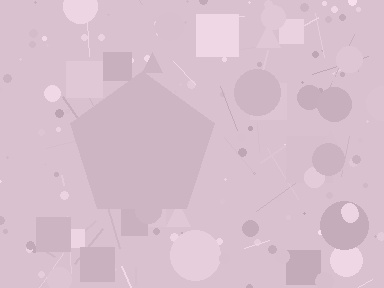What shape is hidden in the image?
A pentagon is hidden in the image.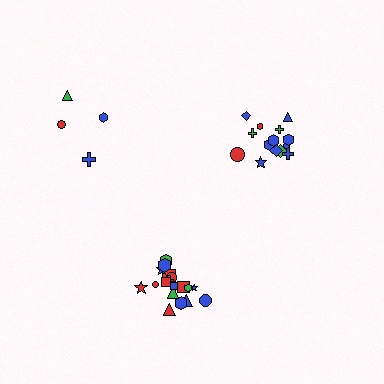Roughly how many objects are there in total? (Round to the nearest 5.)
Roughly 35 objects in total.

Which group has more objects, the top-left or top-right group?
The top-right group.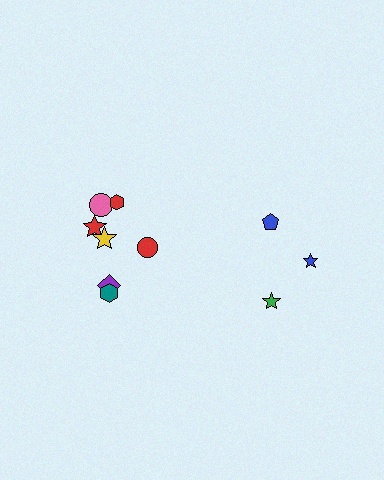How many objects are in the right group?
There are 3 objects.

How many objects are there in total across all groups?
There are 10 objects.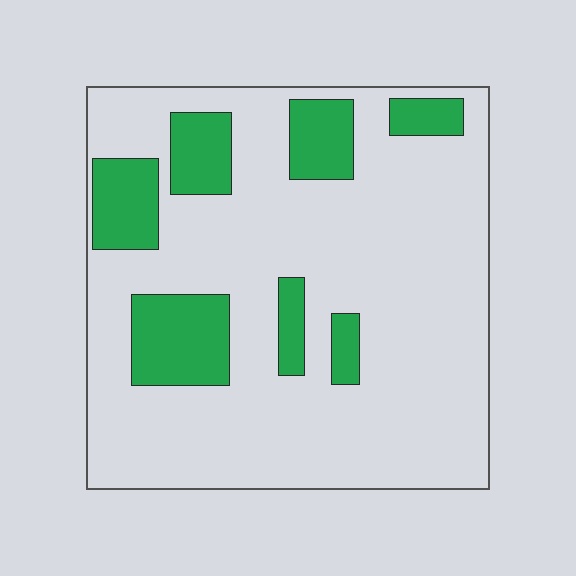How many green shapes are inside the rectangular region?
7.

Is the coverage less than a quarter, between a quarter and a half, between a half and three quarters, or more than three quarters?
Less than a quarter.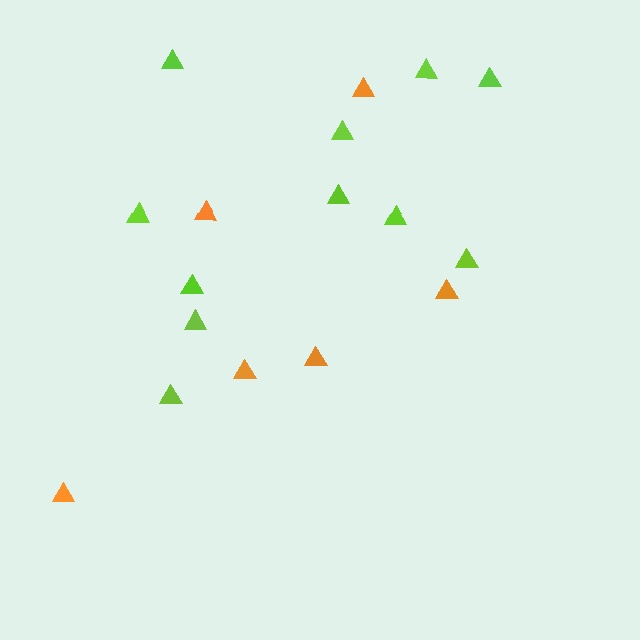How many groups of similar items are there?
There are 2 groups: one group of lime triangles (11) and one group of orange triangles (6).